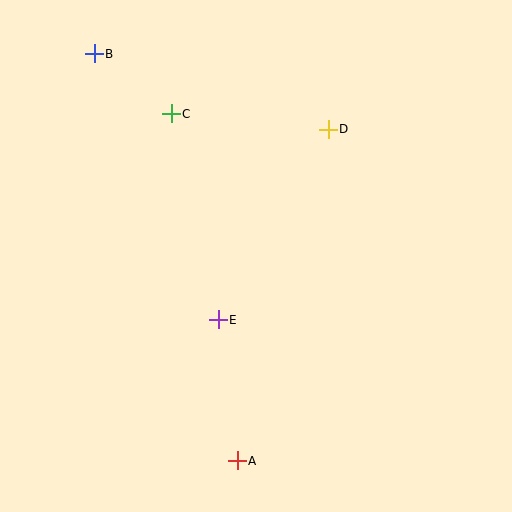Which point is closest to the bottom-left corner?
Point A is closest to the bottom-left corner.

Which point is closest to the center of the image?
Point E at (218, 320) is closest to the center.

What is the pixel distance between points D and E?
The distance between D and E is 220 pixels.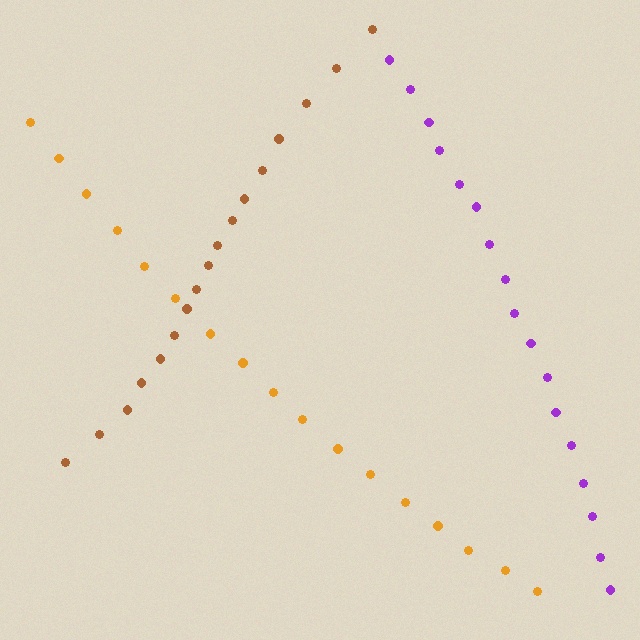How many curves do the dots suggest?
There are 3 distinct paths.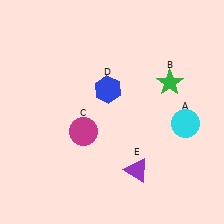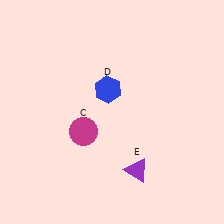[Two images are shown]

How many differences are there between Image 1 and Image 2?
There are 2 differences between the two images.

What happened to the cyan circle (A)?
The cyan circle (A) was removed in Image 2. It was in the bottom-right area of Image 1.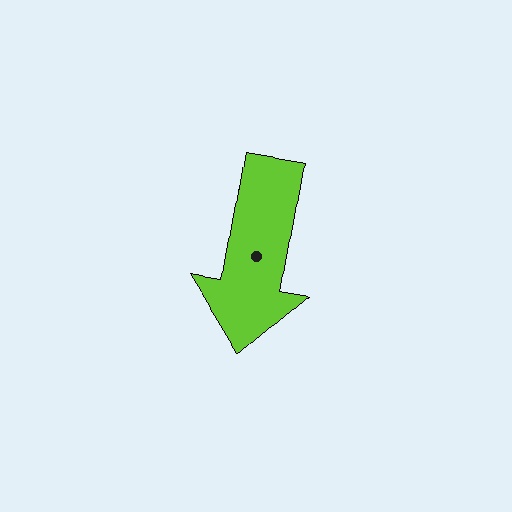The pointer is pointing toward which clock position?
Roughly 6 o'clock.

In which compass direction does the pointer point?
South.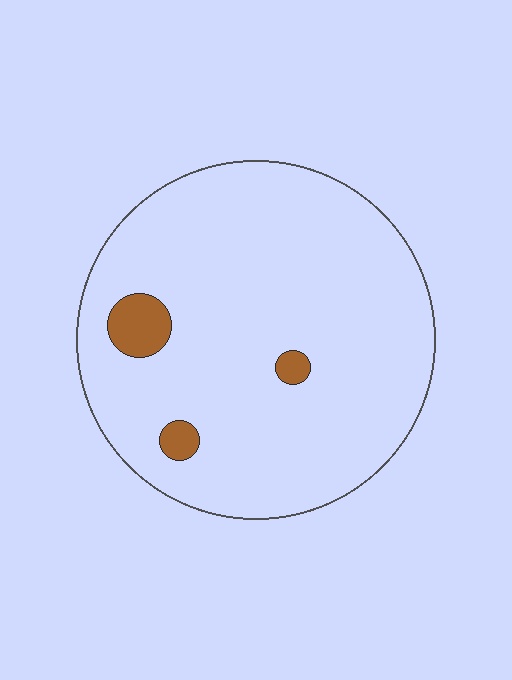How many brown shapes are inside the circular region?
3.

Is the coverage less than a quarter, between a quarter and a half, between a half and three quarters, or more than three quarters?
Less than a quarter.